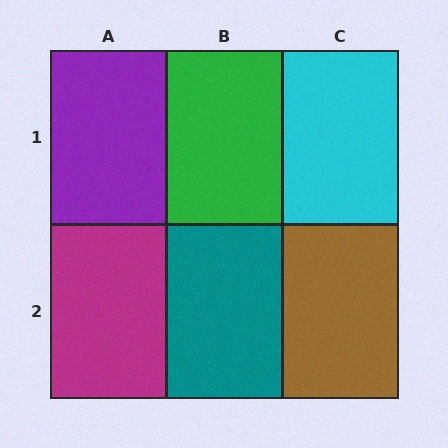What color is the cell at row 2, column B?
Teal.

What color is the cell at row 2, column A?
Magenta.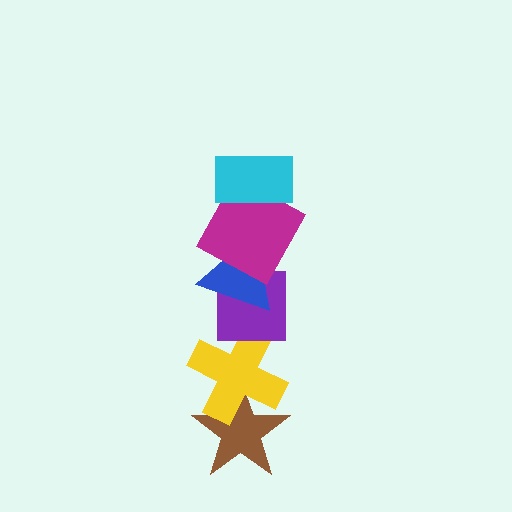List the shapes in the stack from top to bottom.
From top to bottom: the cyan rectangle, the magenta square, the blue triangle, the purple square, the yellow cross, the brown star.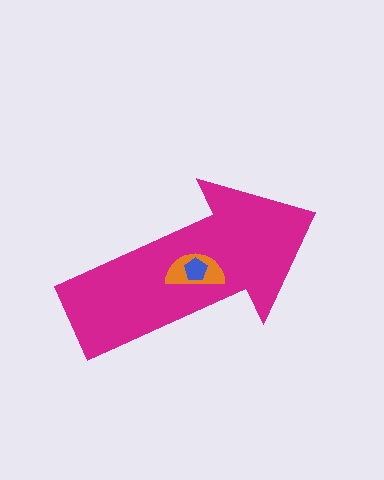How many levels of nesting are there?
3.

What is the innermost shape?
The blue pentagon.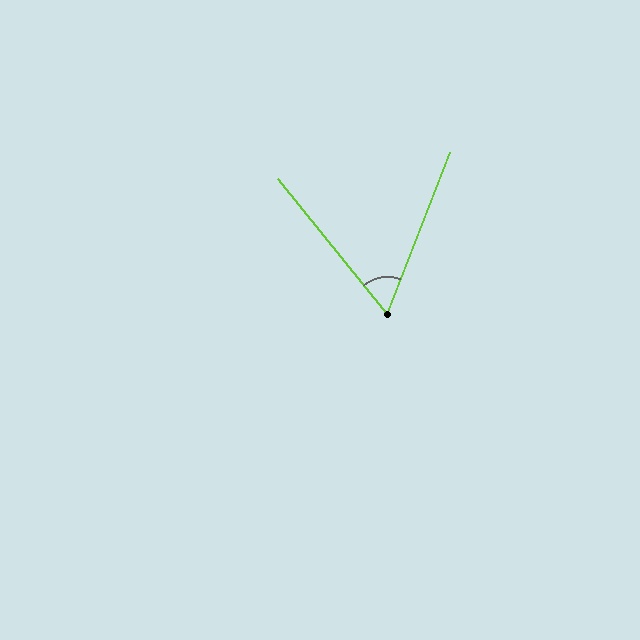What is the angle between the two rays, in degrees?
Approximately 60 degrees.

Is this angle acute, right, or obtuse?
It is acute.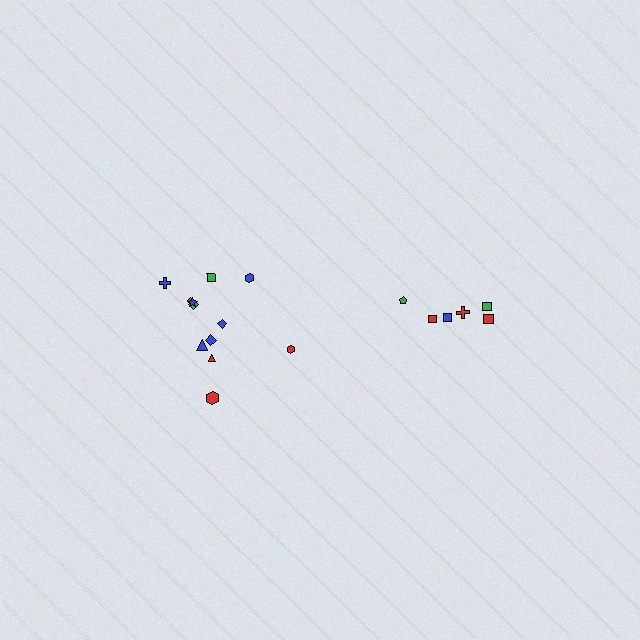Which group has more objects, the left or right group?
The left group.